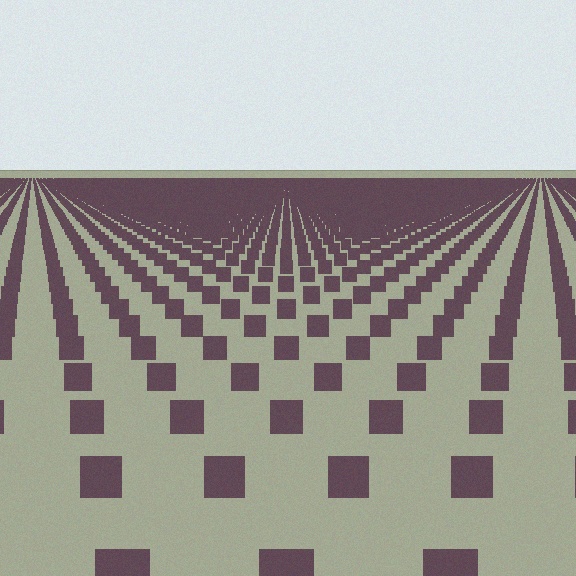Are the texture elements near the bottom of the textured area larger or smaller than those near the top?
Larger. Near the bottom, elements are closer to the viewer and appear at a bigger on-screen size.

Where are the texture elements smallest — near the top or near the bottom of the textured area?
Near the top.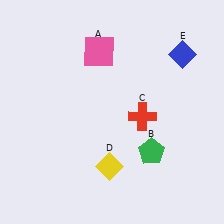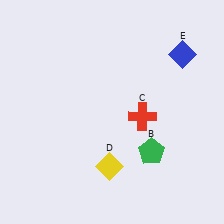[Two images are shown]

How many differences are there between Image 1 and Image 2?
There is 1 difference between the two images.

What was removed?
The pink square (A) was removed in Image 2.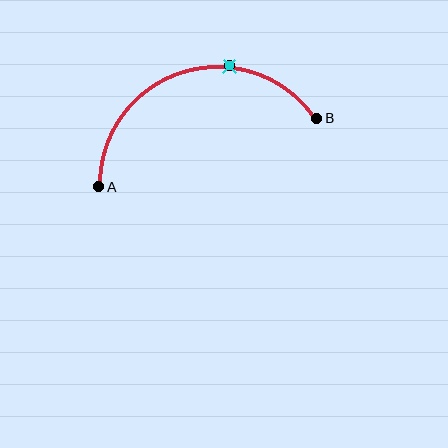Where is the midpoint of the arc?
The arc midpoint is the point on the curve farthest from the straight line joining A and B. It sits above that line.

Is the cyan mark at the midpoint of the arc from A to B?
No. The cyan mark lies on the arc but is closer to endpoint B. The arc midpoint would be at the point on the curve equidistant along the arc from both A and B.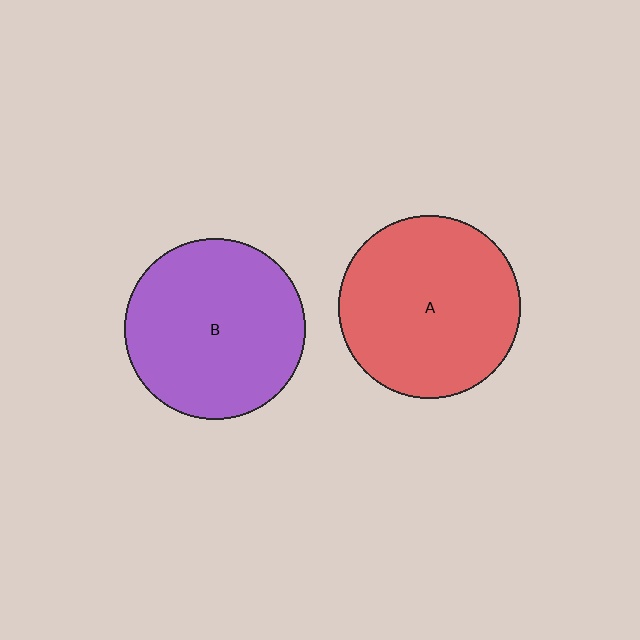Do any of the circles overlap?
No, none of the circles overlap.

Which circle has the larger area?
Circle A (red).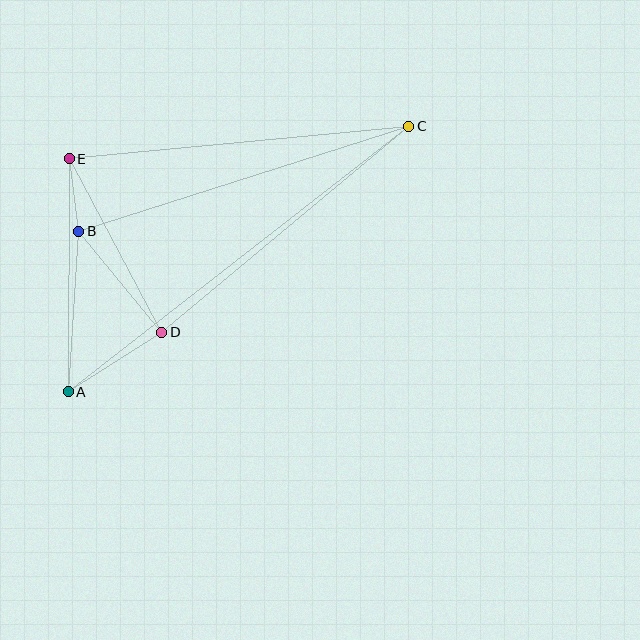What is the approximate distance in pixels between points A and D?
The distance between A and D is approximately 111 pixels.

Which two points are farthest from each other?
Points A and C are farthest from each other.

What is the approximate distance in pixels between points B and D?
The distance between B and D is approximately 131 pixels.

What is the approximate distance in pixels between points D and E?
The distance between D and E is approximately 197 pixels.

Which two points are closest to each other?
Points B and E are closest to each other.